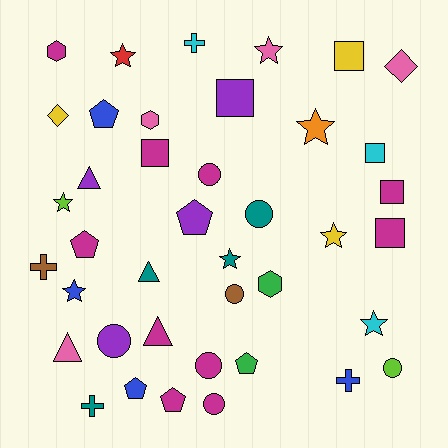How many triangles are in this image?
There are 4 triangles.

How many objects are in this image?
There are 40 objects.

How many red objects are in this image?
There is 1 red object.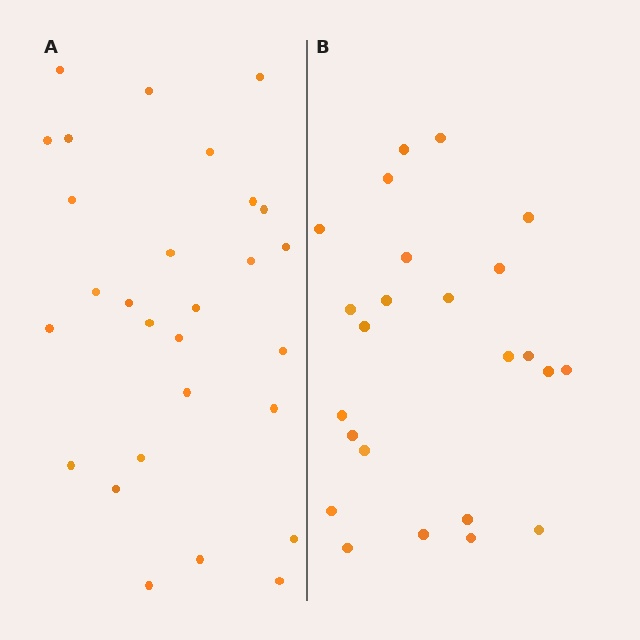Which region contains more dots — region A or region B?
Region A (the left region) has more dots.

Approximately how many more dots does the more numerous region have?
Region A has about 4 more dots than region B.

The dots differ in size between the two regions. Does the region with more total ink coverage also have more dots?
No. Region B has more total ink coverage because its dots are larger, but region A actually contains more individual dots. Total area can be misleading — the number of items is what matters here.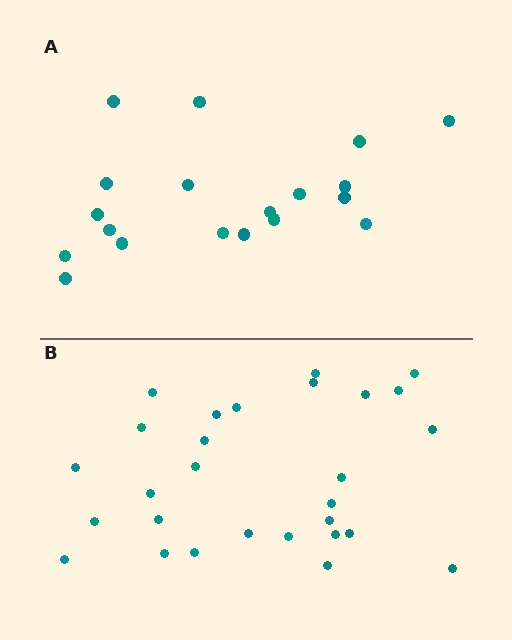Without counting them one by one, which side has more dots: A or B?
Region B (the bottom region) has more dots.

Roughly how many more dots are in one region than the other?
Region B has roughly 8 or so more dots than region A.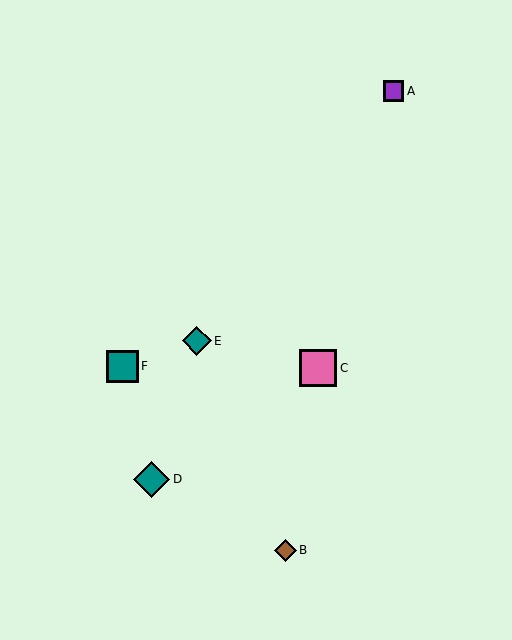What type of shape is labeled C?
Shape C is a pink square.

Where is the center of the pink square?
The center of the pink square is at (318, 368).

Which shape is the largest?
The pink square (labeled C) is the largest.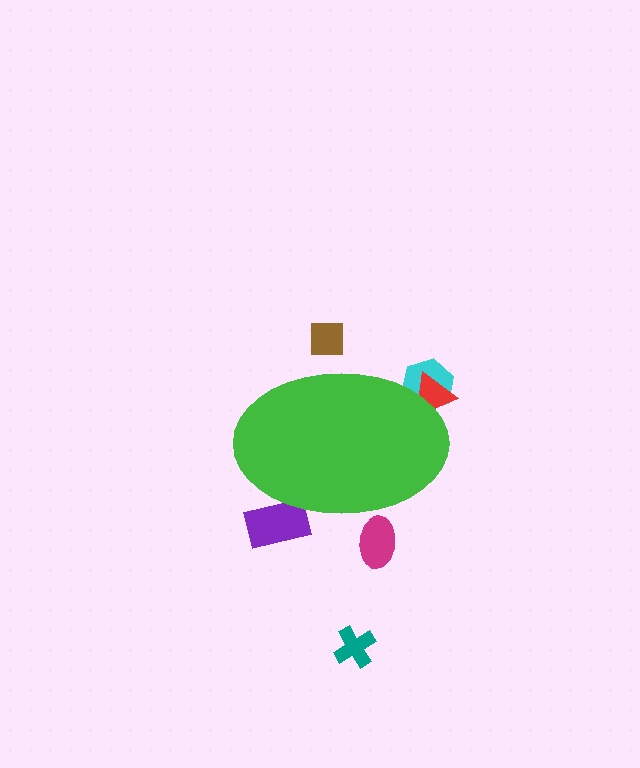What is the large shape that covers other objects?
A green ellipse.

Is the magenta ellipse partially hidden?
Yes, the magenta ellipse is partially hidden behind the green ellipse.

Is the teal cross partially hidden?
No, the teal cross is fully visible.